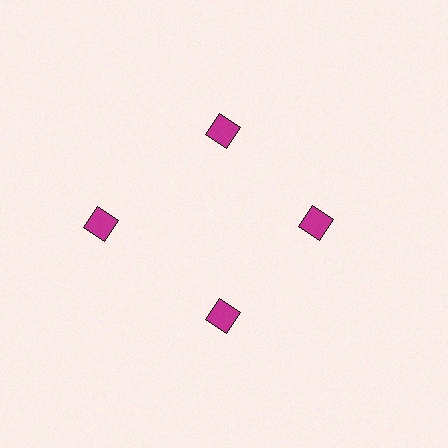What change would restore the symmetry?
The symmetry would be restored by moving it inward, back onto the ring so that all 4 squares sit at equal angles and equal distance from the center.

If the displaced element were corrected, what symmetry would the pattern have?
It would have 4-fold rotational symmetry — the pattern would map onto itself every 90 degrees.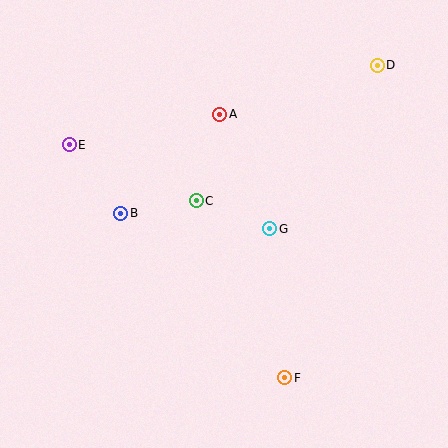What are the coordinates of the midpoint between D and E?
The midpoint between D and E is at (223, 105).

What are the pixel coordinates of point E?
Point E is at (69, 145).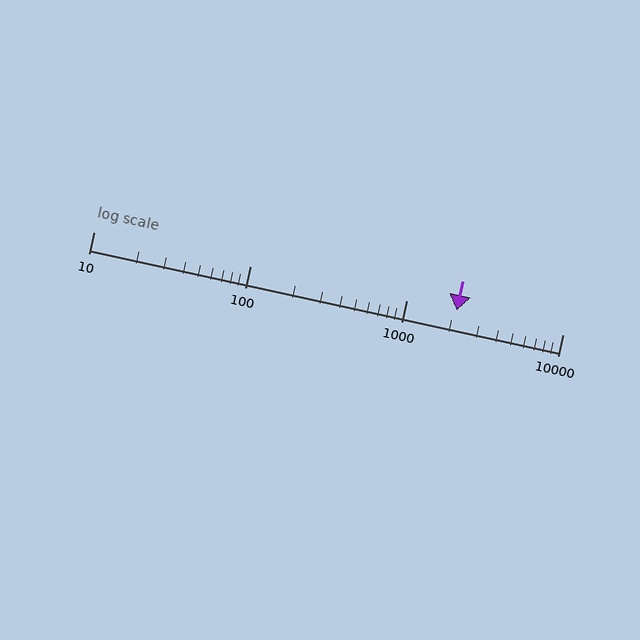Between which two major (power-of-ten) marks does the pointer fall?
The pointer is between 1000 and 10000.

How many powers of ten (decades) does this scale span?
The scale spans 3 decades, from 10 to 10000.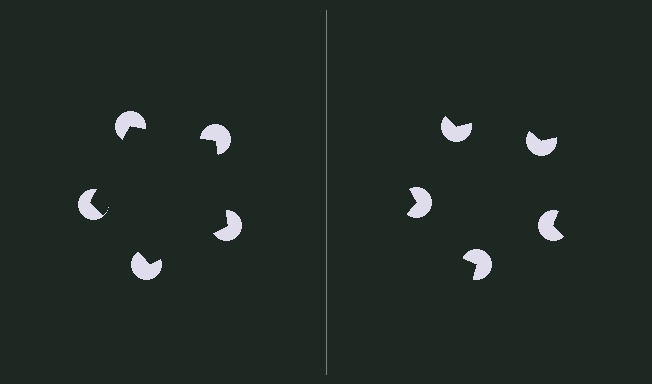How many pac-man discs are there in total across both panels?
10 — 5 on each side.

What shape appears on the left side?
An illusory pentagon.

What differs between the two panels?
The pac-man discs are positioned identically on both sides; only the wedge orientations differ. On the left they align to a pentagon; on the right they are misaligned.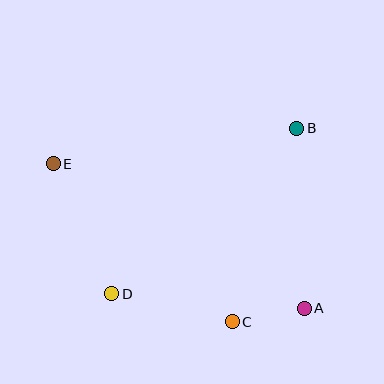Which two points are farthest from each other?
Points A and E are farthest from each other.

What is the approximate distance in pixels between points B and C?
The distance between B and C is approximately 204 pixels.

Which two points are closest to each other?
Points A and C are closest to each other.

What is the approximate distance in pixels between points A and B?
The distance between A and B is approximately 180 pixels.